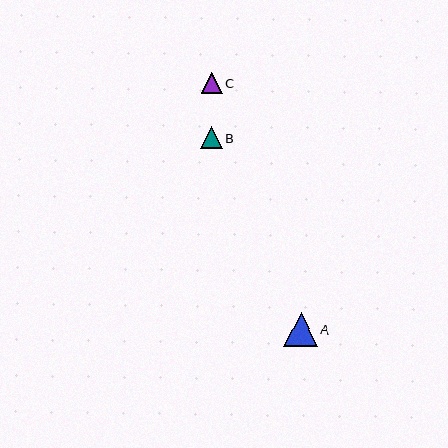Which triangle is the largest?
Triangle A is the largest with a size of approximately 34 pixels.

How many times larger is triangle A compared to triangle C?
Triangle A is approximately 1.6 times the size of triangle C.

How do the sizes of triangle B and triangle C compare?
Triangle B and triangle C are approximately the same size.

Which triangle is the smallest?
Triangle C is the smallest with a size of approximately 21 pixels.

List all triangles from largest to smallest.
From largest to smallest: A, B, C.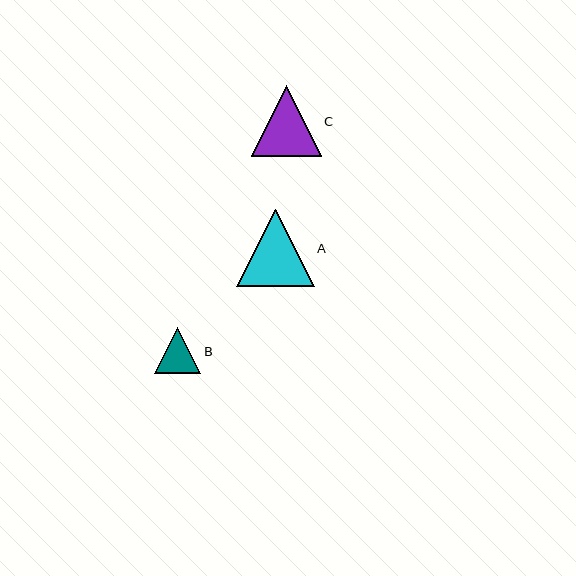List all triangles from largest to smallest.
From largest to smallest: A, C, B.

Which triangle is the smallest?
Triangle B is the smallest with a size of approximately 46 pixels.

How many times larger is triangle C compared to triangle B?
Triangle C is approximately 1.5 times the size of triangle B.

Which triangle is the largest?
Triangle A is the largest with a size of approximately 78 pixels.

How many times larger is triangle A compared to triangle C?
Triangle A is approximately 1.1 times the size of triangle C.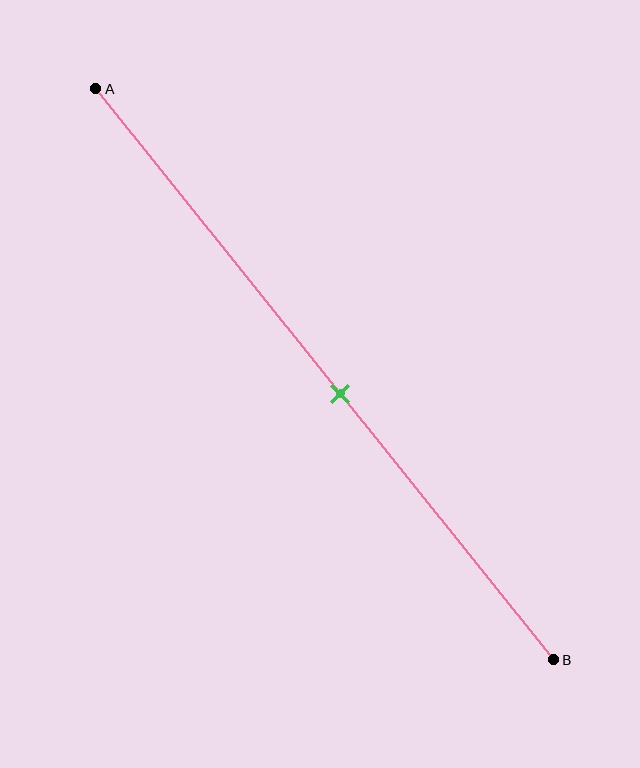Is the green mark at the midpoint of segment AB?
No, the mark is at about 55% from A, not at the 50% midpoint.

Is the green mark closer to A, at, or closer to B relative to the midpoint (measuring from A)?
The green mark is closer to point B than the midpoint of segment AB.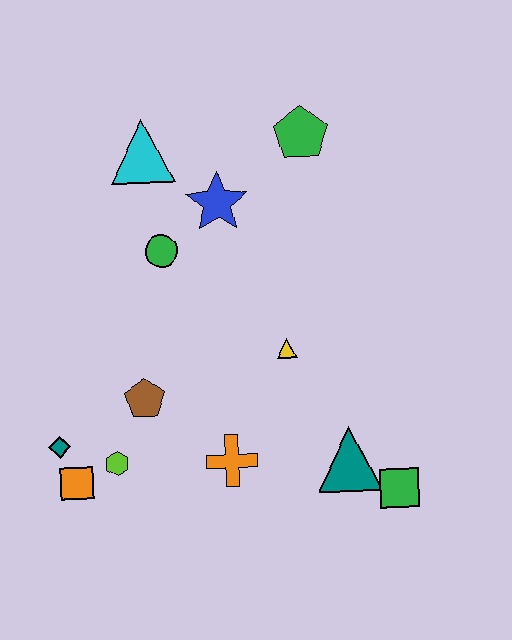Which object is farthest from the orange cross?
The green pentagon is farthest from the orange cross.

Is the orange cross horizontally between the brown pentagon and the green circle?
No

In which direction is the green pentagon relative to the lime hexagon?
The green pentagon is above the lime hexagon.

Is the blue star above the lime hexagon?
Yes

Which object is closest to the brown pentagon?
The lime hexagon is closest to the brown pentagon.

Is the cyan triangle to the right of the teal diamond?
Yes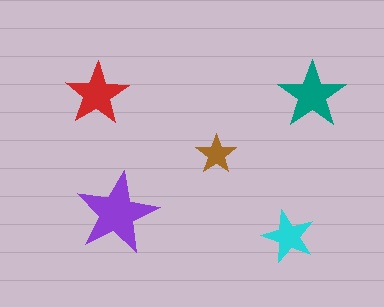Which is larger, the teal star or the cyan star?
The teal one.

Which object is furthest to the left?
The red star is leftmost.